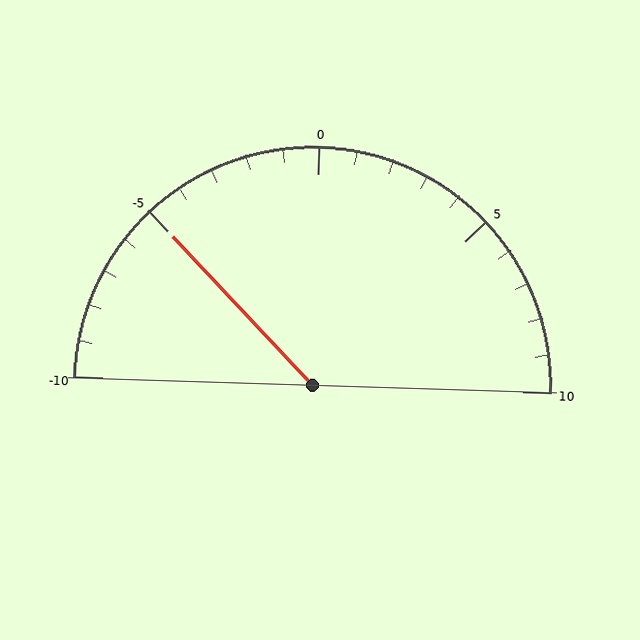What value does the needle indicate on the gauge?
The needle indicates approximately -5.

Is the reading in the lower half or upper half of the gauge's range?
The reading is in the lower half of the range (-10 to 10).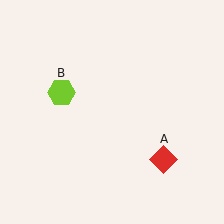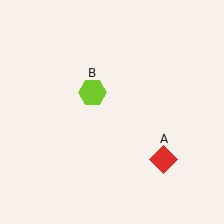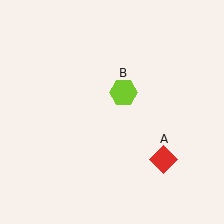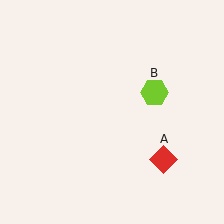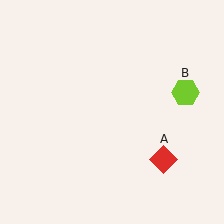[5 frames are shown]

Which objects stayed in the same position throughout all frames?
Red diamond (object A) remained stationary.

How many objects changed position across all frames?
1 object changed position: lime hexagon (object B).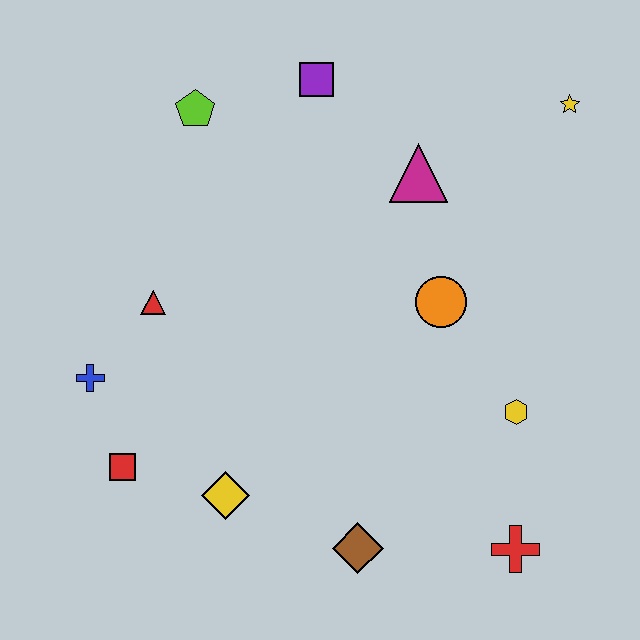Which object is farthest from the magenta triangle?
The red square is farthest from the magenta triangle.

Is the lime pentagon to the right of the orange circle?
No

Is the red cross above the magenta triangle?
No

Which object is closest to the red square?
The blue cross is closest to the red square.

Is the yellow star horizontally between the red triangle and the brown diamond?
No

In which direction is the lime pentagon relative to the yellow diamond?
The lime pentagon is above the yellow diamond.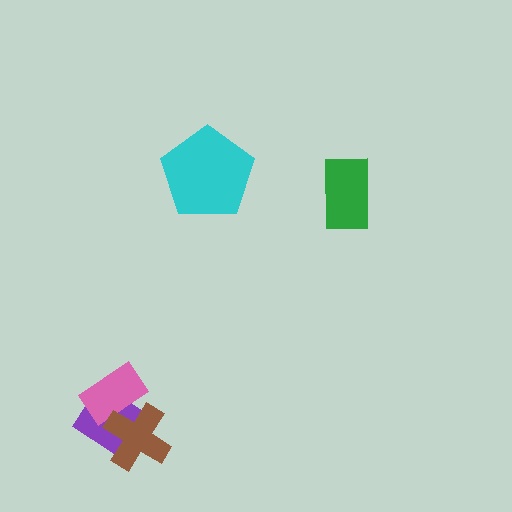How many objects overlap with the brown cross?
2 objects overlap with the brown cross.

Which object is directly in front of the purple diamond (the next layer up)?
The pink rectangle is directly in front of the purple diamond.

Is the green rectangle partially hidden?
No, no other shape covers it.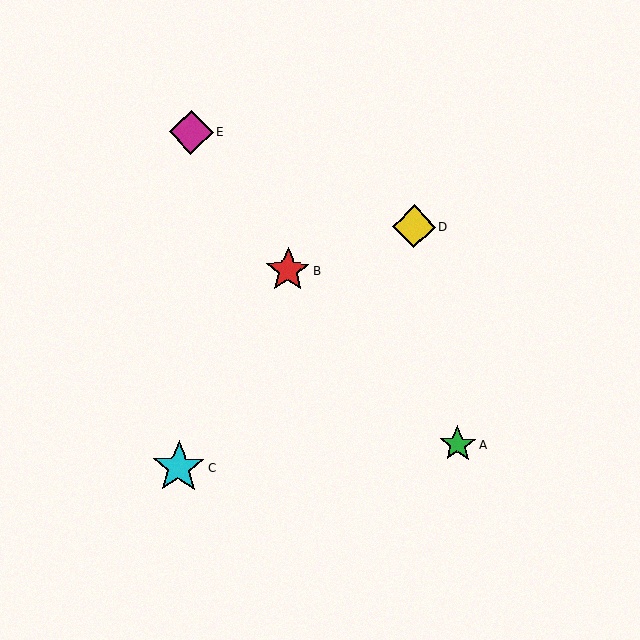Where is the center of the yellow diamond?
The center of the yellow diamond is at (414, 226).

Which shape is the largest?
The cyan star (labeled C) is the largest.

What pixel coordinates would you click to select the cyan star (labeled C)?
Click at (179, 468) to select the cyan star C.